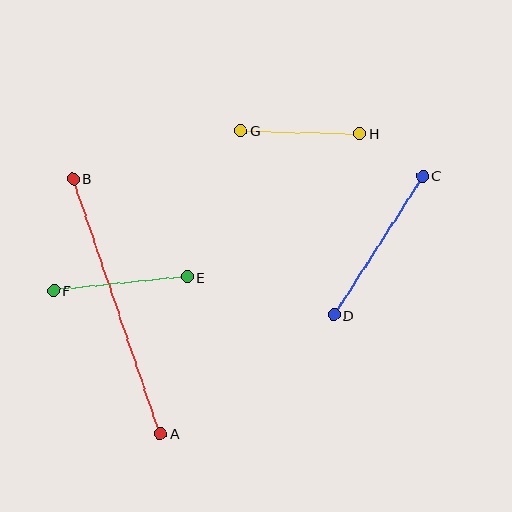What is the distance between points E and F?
The distance is approximately 135 pixels.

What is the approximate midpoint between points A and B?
The midpoint is at approximately (117, 306) pixels.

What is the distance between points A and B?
The distance is approximately 269 pixels.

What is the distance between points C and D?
The distance is approximately 165 pixels.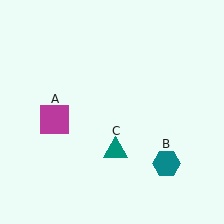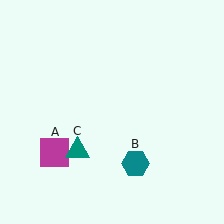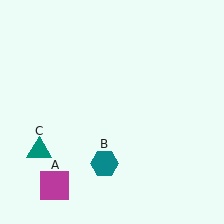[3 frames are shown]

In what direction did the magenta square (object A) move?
The magenta square (object A) moved down.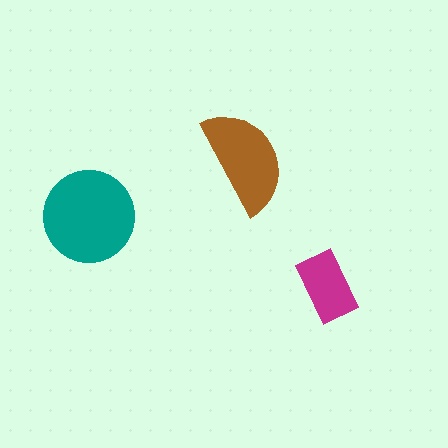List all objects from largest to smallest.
The teal circle, the brown semicircle, the magenta rectangle.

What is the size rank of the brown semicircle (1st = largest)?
2nd.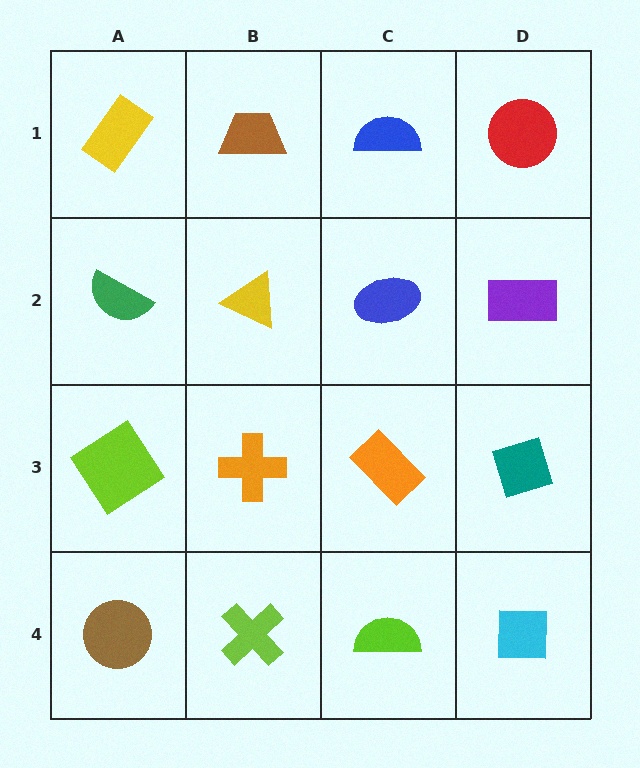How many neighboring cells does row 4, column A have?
2.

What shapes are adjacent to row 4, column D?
A teal diamond (row 3, column D), a lime semicircle (row 4, column C).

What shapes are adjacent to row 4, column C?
An orange rectangle (row 3, column C), a lime cross (row 4, column B), a cyan square (row 4, column D).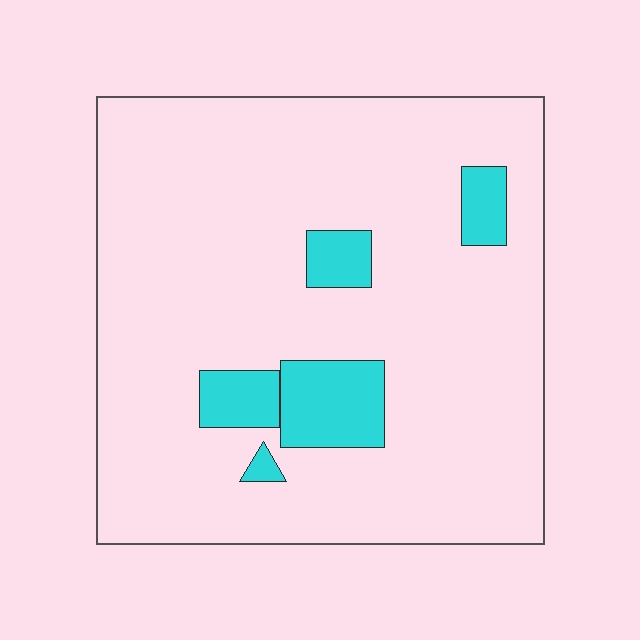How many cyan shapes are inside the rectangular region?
5.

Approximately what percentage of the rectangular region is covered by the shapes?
Approximately 10%.